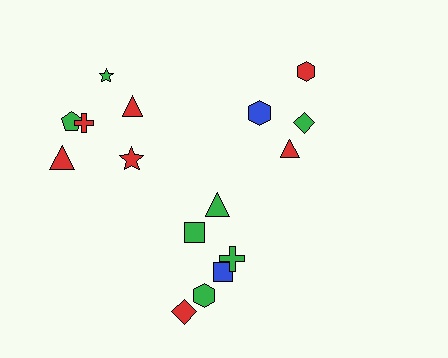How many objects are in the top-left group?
There are 6 objects.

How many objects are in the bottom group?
There are 6 objects.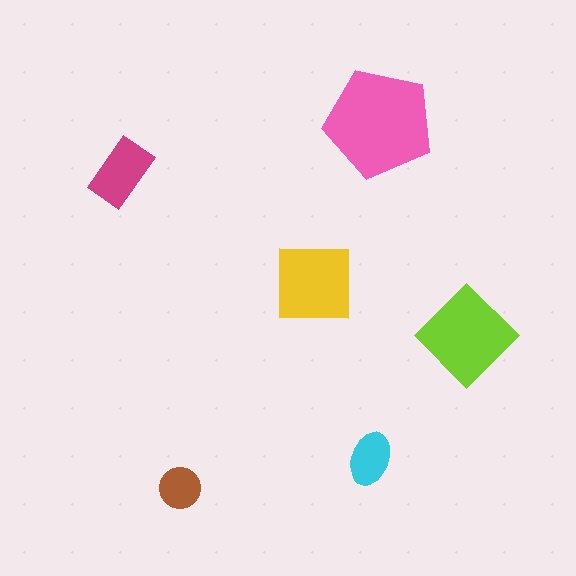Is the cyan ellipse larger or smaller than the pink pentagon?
Smaller.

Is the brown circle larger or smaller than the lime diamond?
Smaller.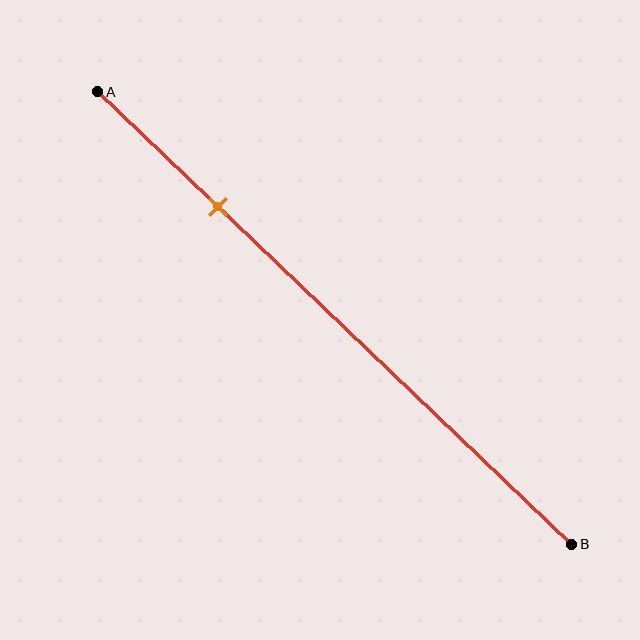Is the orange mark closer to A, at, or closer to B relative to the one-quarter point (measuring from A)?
The orange mark is approximately at the one-quarter point of segment AB.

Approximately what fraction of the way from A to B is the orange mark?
The orange mark is approximately 25% of the way from A to B.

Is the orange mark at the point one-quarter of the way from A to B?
Yes, the mark is approximately at the one-quarter point.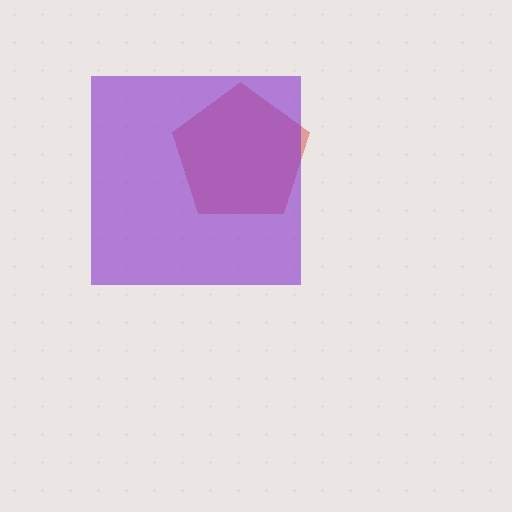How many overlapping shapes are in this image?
There are 2 overlapping shapes in the image.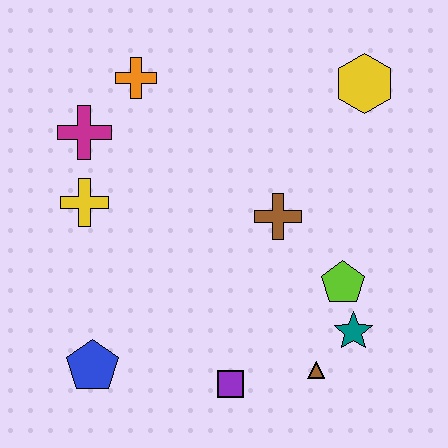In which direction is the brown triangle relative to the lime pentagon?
The brown triangle is below the lime pentagon.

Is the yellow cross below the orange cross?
Yes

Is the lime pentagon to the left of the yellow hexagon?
Yes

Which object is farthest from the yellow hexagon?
The blue pentagon is farthest from the yellow hexagon.